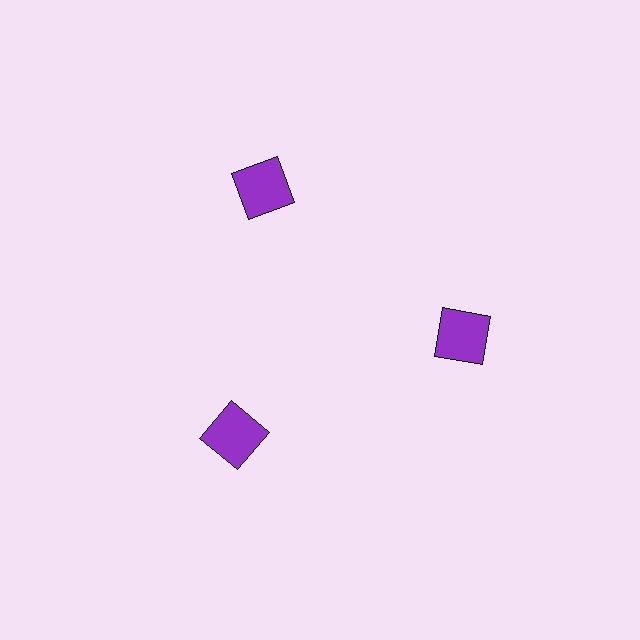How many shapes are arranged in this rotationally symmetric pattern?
There are 3 shapes, arranged in 3 groups of 1.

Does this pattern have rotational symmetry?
Yes, this pattern has 3-fold rotational symmetry. It looks the same after rotating 120 degrees around the center.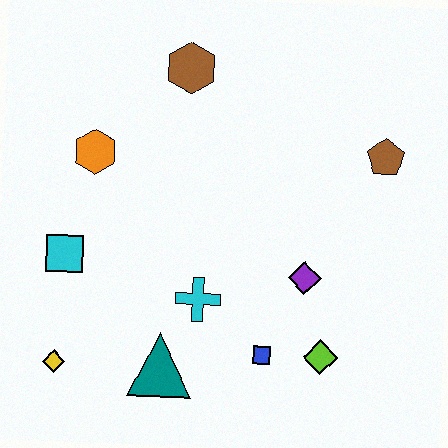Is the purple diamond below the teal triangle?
No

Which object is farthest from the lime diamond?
The brown hexagon is farthest from the lime diamond.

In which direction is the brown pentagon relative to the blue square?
The brown pentagon is above the blue square.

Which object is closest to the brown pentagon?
The purple diamond is closest to the brown pentagon.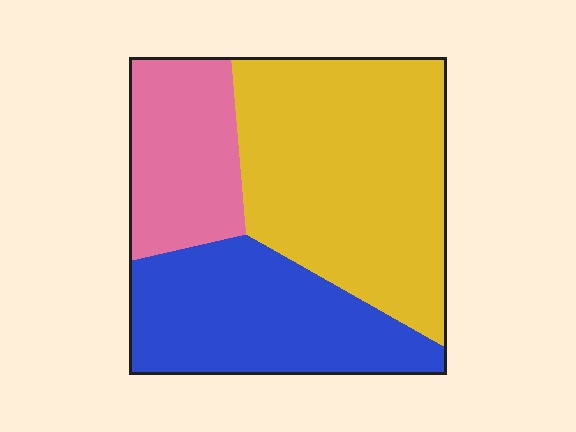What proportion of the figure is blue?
Blue takes up about one third (1/3) of the figure.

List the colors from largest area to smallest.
From largest to smallest: yellow, blue, pink.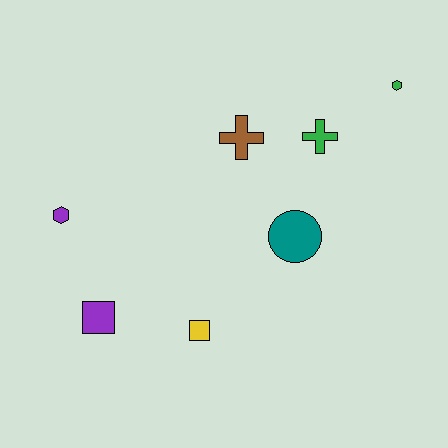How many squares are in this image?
There are 2 squares.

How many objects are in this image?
There are 7 objects.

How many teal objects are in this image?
There is 1 teal object.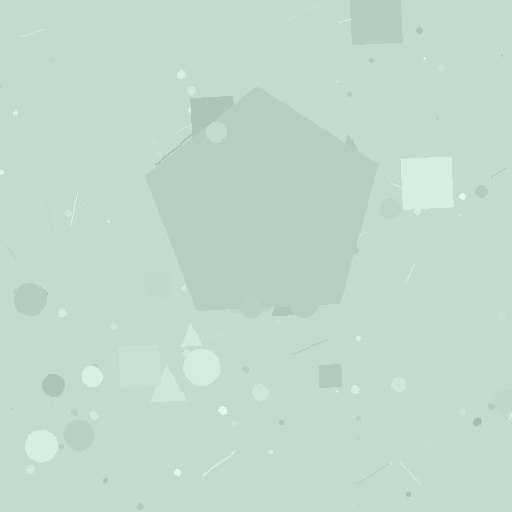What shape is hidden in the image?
A pentagon is hidden in the image.